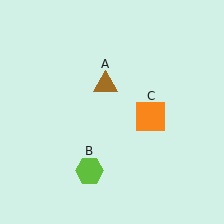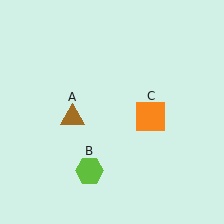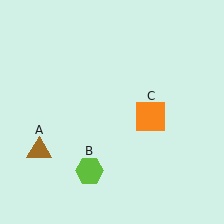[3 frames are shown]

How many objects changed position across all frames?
1 object changed position: brown triangle (object A).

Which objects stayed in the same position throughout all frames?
Lime hexagon (object B) and orange square (object C) remained stationary.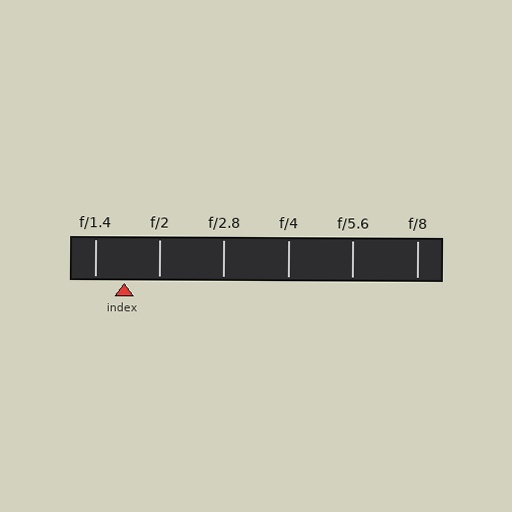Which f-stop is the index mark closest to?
The index mark is closest to f/1.4.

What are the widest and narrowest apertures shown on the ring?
The widest aperture shown is f/1.4 and the narrowest is f/8.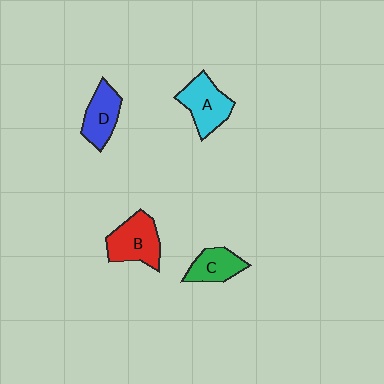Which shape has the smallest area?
Shape C (green).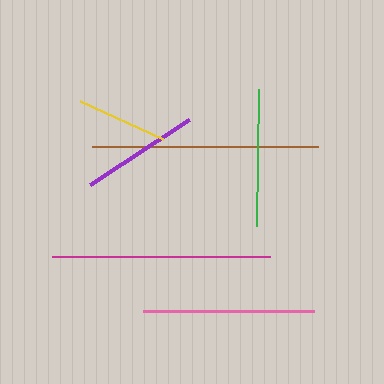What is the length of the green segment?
The green segment is approximately 137 pixels long.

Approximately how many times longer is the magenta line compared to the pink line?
The magenta line is approximately 1.3 times the length of the pink line.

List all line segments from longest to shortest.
From longest to shortest: brown, magenta, pink, green, purple, yellow.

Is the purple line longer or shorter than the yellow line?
The purple line is longer than the yellow line.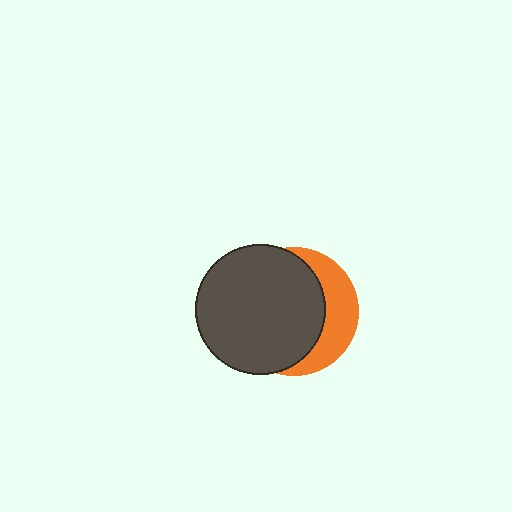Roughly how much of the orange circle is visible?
A small part of it is visible (roughly 32%).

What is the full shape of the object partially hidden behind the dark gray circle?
The partially hidden object is an orange circle.